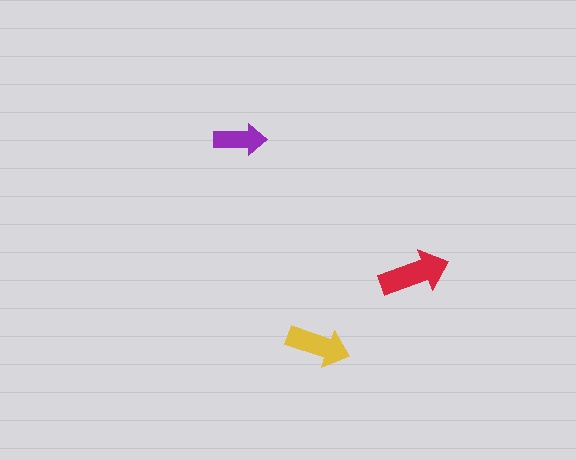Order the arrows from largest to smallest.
the red one, the yellow one, the purple one.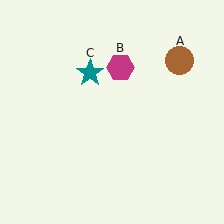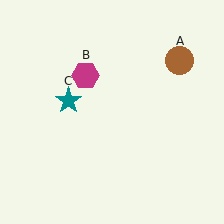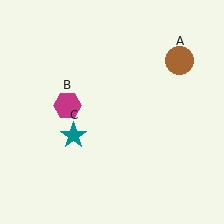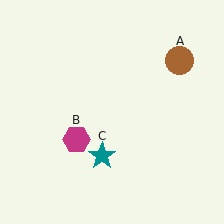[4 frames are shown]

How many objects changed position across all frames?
2 objects changed position: magenta hexagon (object B), teal star (object C).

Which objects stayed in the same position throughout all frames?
Brown circle (object A) remained stationary.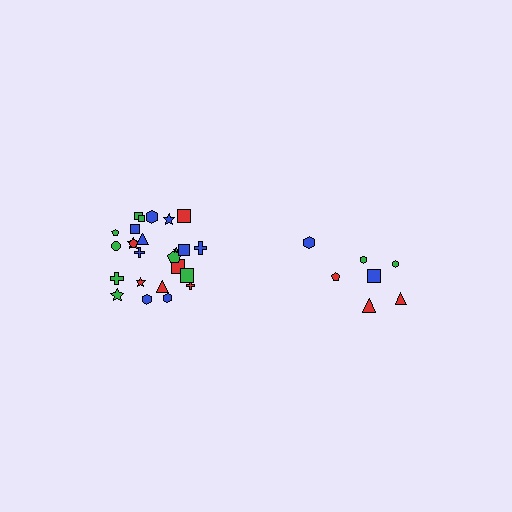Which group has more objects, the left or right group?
The left group.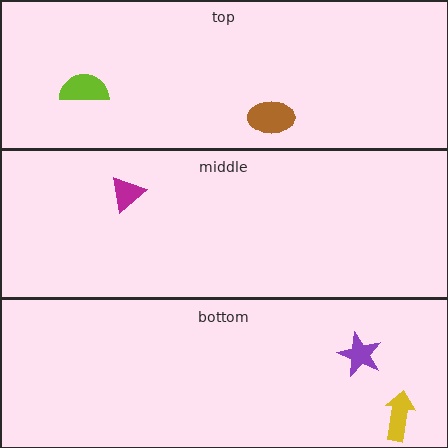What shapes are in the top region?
The lime semicircle, the brown ellipse.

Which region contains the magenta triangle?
The middle region.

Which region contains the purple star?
The bottom region.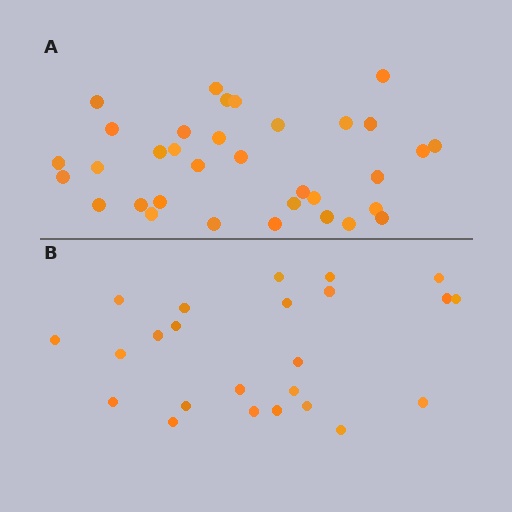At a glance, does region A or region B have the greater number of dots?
Region A (the top region) has more dots.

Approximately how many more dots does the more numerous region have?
Region A has roughly 10 or so more dots than region B.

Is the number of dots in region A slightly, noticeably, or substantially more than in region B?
Region A has noticeably more, but not dramatically so. The ratio is roughly 1.4 to 1.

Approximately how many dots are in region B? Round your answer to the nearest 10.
About 20 dots. (The exact count is 24, which rounds to 20.)